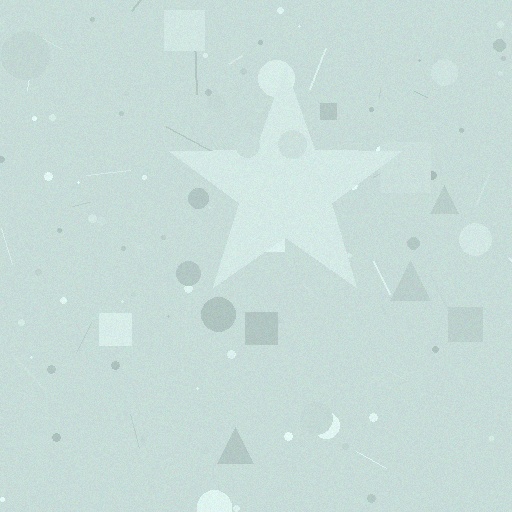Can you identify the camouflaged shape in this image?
The camouflaged shape is a star.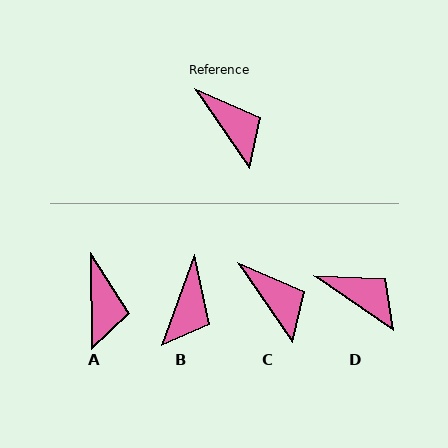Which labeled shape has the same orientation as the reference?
C.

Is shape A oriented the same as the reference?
No, it is off by about 34 degrees.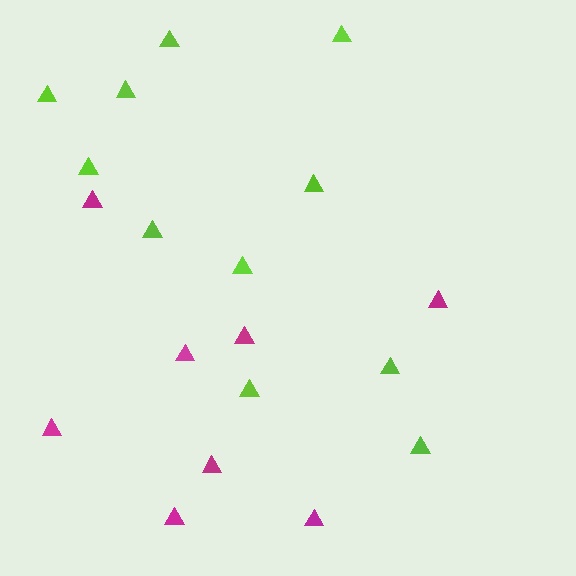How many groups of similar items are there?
There are 2 groups: one group of magenta triangles (8) and one group of lime triangles (11).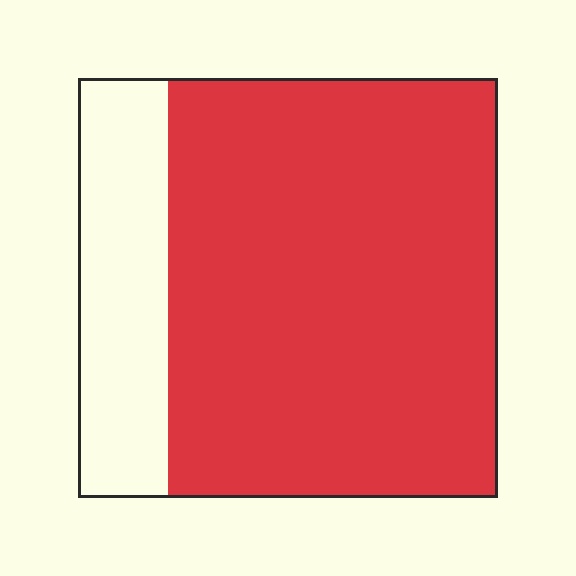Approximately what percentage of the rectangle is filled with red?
Approximately 80%.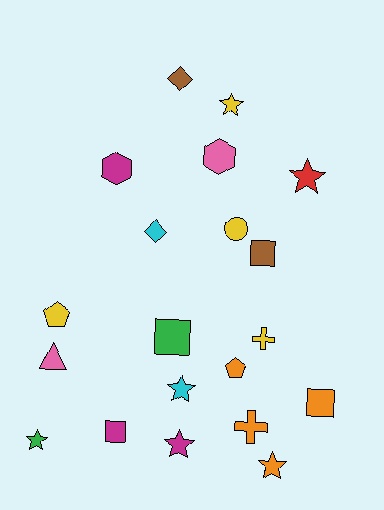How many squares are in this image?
There are 4 squares.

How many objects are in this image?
There are 20 objects.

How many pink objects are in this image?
There are 2 pink objects.